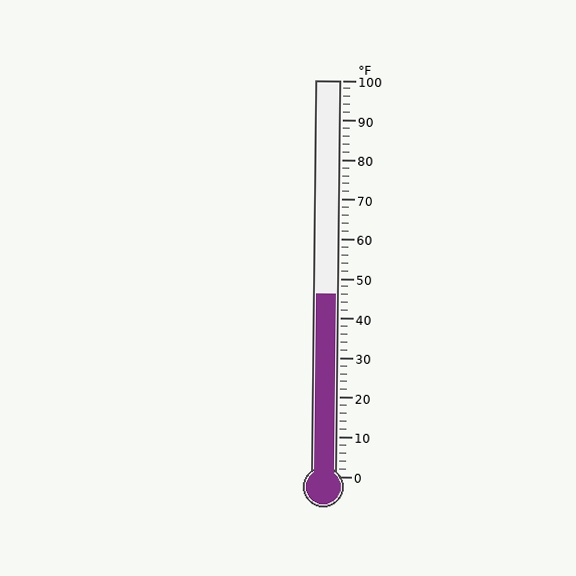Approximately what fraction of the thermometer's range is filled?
The thermometer is filled to approximately 45% of its range.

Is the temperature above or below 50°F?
The temperature is below 50°F.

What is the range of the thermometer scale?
The thermometer scale ranges from 0°F to 100°F.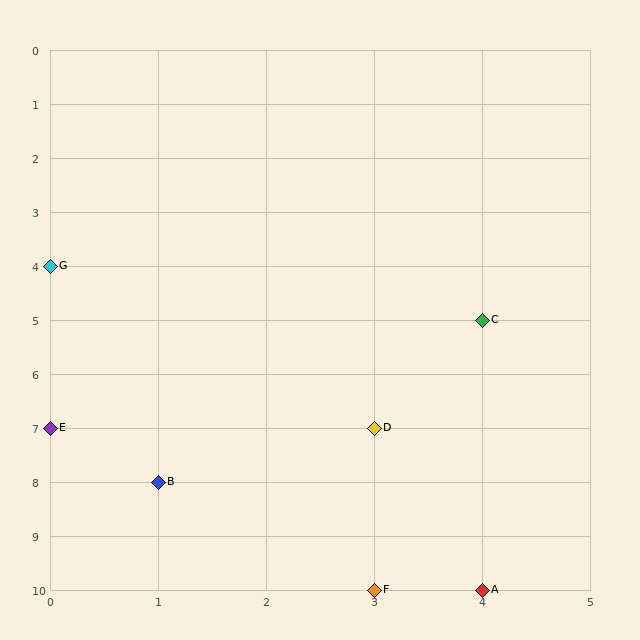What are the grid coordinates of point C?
Point C is at grid coordinates (4, 5).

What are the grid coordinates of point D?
Point D is at grid coordinates (3, 7).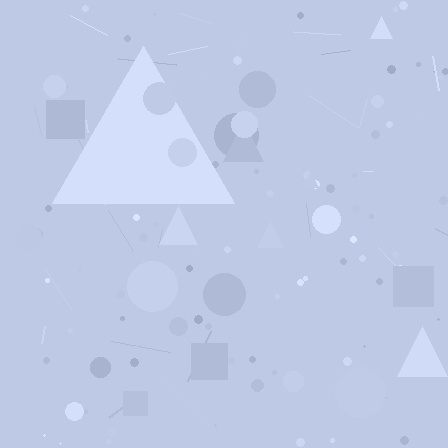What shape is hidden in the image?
A triangle is hidden in the image.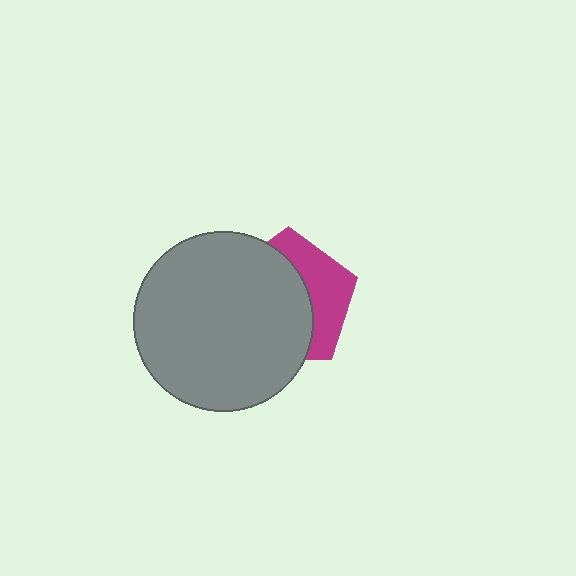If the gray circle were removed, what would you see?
You would see the complete magenta pentagon.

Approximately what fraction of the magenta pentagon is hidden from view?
Roughly 63% of the magenta pentagon is hidden behind the gray circle.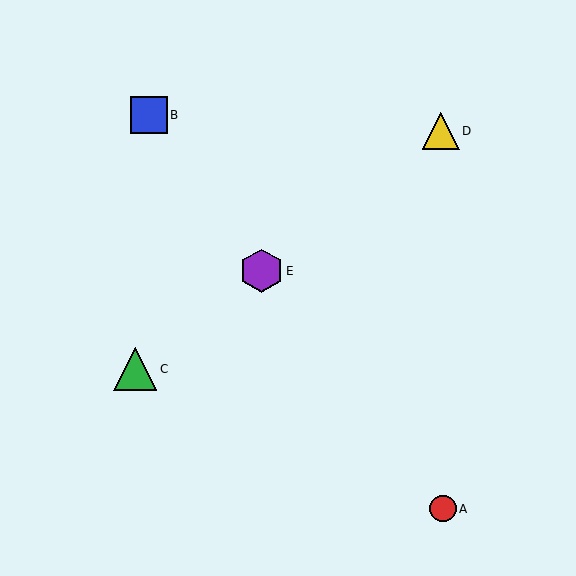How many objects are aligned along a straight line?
3 objects (C, D, E) are aligned along a straight line.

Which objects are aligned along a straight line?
Objects C, D, E are aligned along a straight line.